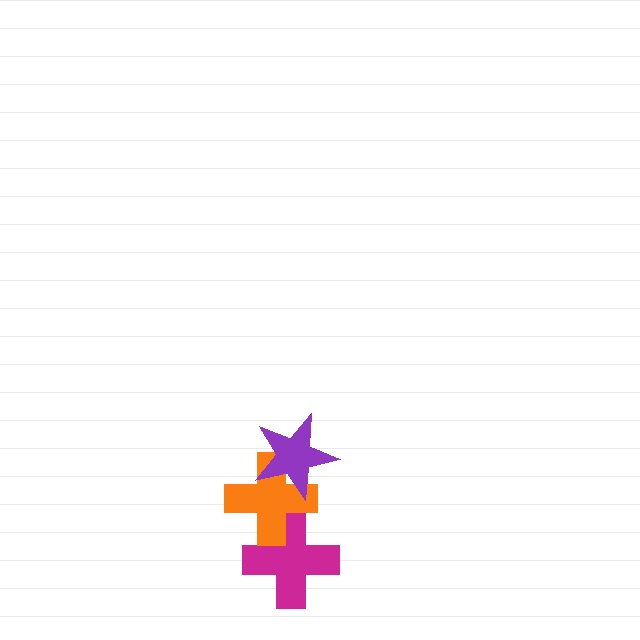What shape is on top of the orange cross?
The purple star is on top of the orange cross.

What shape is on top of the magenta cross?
The orange cross is on top of the magenta cross.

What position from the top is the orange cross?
The orange cross is 2nd from the top.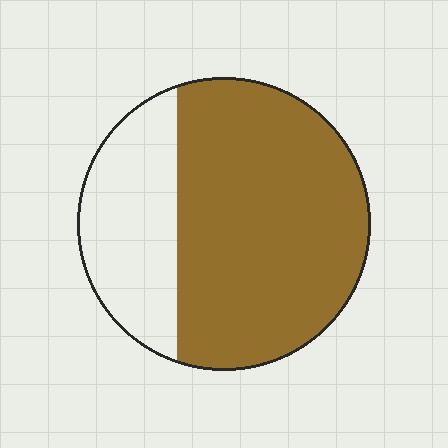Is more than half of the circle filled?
Yes.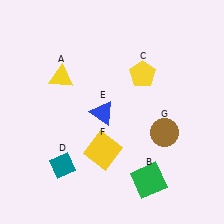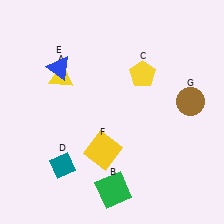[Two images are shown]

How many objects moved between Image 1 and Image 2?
3 objects moved between the two images.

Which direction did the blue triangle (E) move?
The blue triangle (E) moved up.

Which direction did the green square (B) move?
The green square (B) moved left.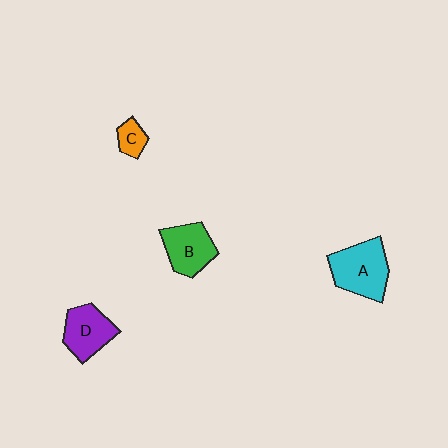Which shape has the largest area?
Shape A (cyan).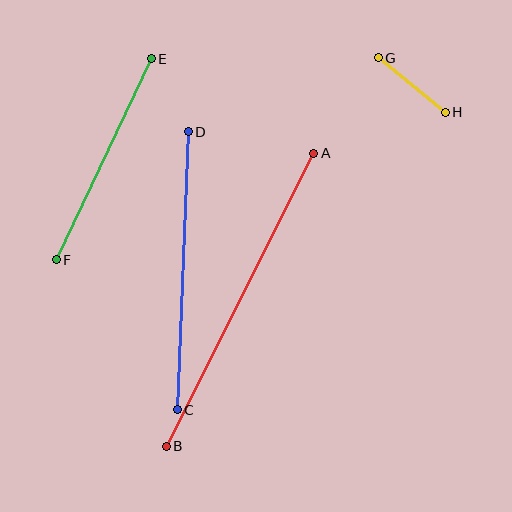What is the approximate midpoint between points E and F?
The midpoint is at approximately (104, 159) pixels.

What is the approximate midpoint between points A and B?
The midpoint is at approximately (240, 300) pixels.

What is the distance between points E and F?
The distance is approximately 222 pixels.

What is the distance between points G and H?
The distance is approximately 86 pixels.